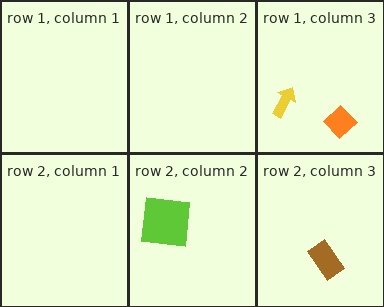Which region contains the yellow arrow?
The row 1, column 3 region.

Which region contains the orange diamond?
The row 1, column 3 region.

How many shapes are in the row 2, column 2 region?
1.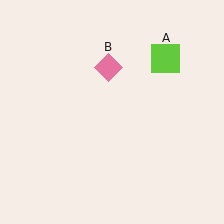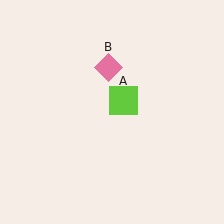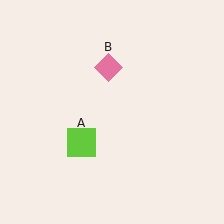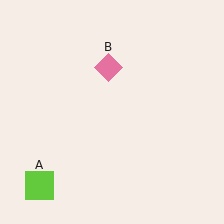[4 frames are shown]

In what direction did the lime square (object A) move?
The lime square (object A) moved down and to the left.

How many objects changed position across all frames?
1 object changed position: lime square (object A).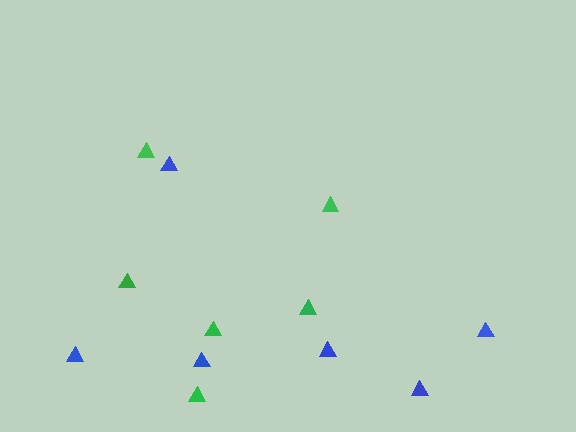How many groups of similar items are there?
There are 2 groups: one group of blue triangles (6) and one group of green triangles (6).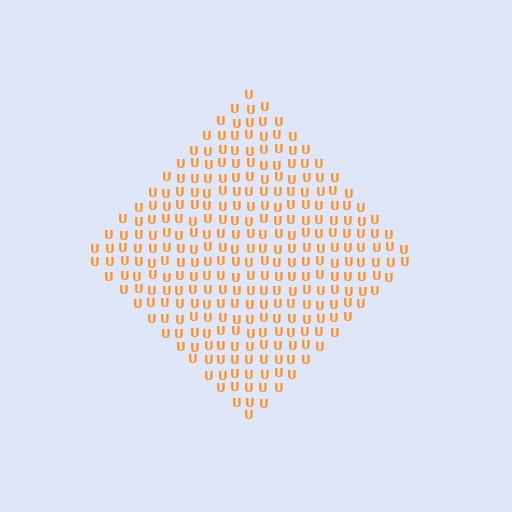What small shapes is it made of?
It is made of small letter U's.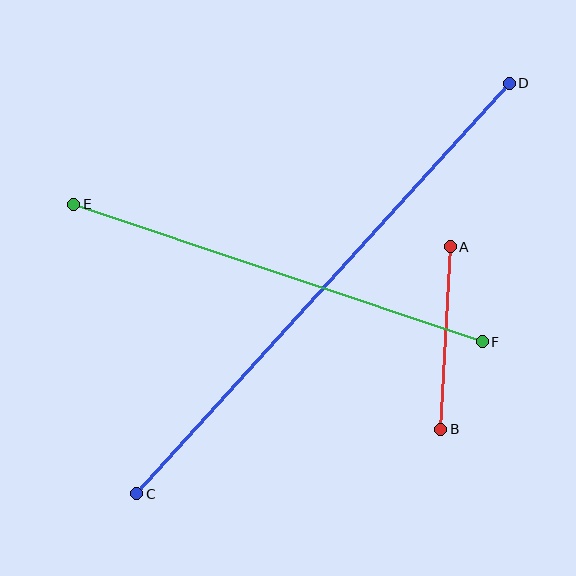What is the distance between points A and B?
The distance is approximately 182 pixels.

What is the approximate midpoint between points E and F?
The midpoint is at approximately (278, 273) pixels.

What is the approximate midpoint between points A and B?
The midpoint is at approximately (445, 338) pixels.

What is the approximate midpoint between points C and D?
The midpoint is at approximately (323, 289) pixels.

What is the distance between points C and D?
The distance is approximately 554 pixels.